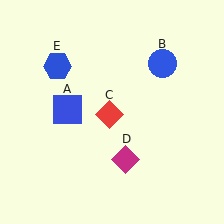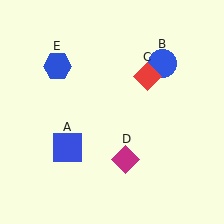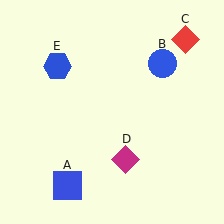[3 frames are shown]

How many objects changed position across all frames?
2 objects changed position: blue square (object A), red diamond (object C).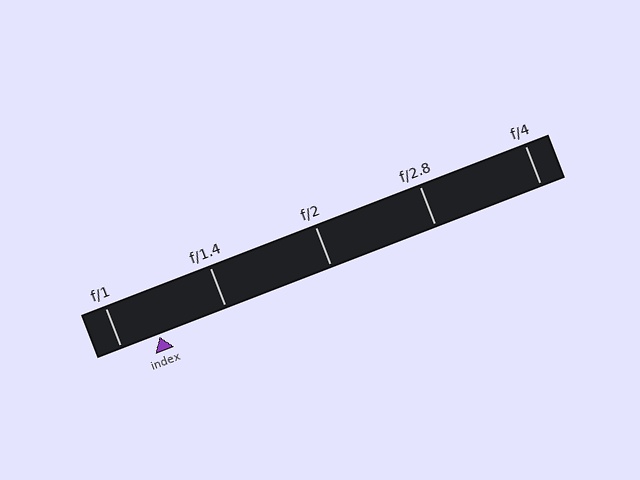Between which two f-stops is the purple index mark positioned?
The index mark is between f/1 and f/1.4.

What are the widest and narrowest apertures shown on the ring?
The widest aperture shown is f/1 and the narrowest is f/4.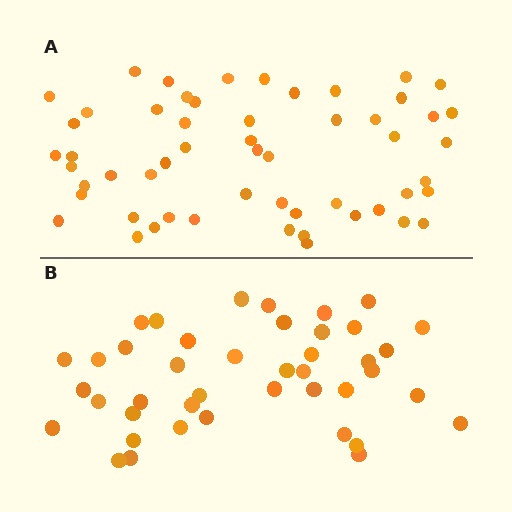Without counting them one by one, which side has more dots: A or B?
Region A (the top region) has more dots.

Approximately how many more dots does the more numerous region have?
Region A has approximately 15 more dots than region B.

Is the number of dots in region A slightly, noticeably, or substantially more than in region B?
Region A has noticeably more, but not dramatically so. The ratio is roughly 1.3 to 1.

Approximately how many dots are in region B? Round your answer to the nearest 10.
About 40 dots. (The exact count is 42, which rounds to 40.)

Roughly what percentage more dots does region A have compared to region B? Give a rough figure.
About 30% more.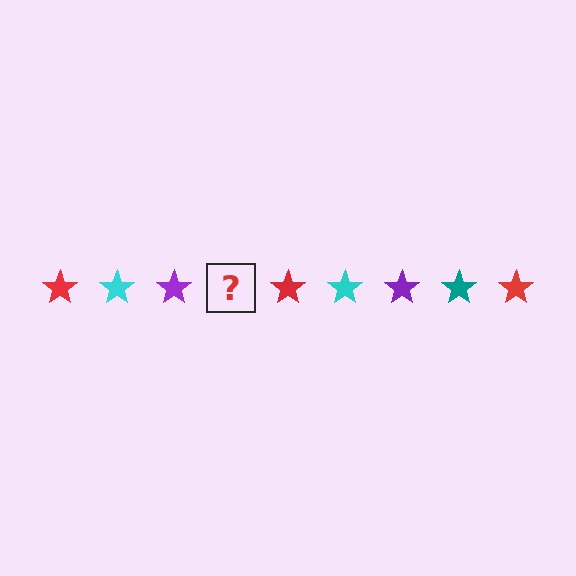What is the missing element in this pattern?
The missing element is a teal star.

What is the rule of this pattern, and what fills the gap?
The rule is that the pattern cycles through red, cyan, purple, teal stars. The gap should be filled with a teal star.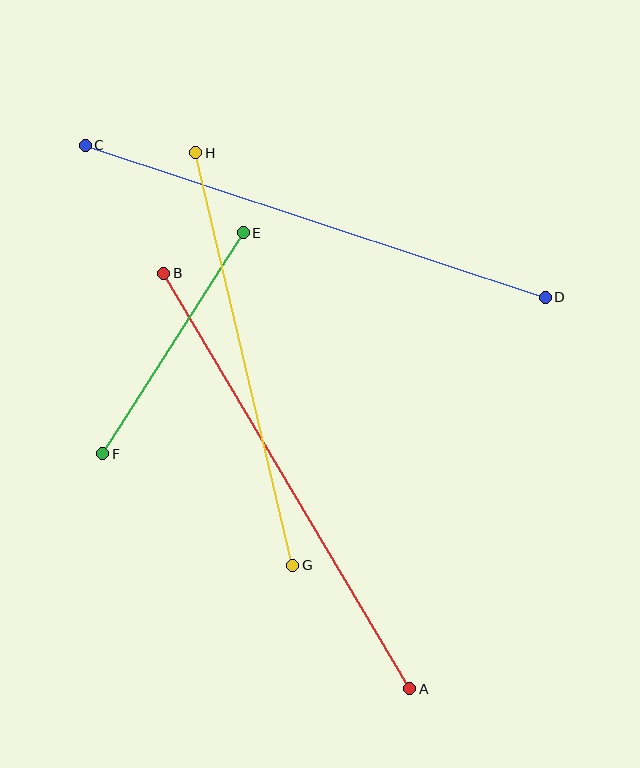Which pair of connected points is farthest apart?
Points C and D are farthest apart.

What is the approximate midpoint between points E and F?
The midpoint is at approximately (173, 343) pixels.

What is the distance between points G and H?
The distance is approximately 424 pixels.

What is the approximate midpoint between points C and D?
The midpoint is at approximately (315, 221) pixels.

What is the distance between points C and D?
The distance is approximately 484 pixels.